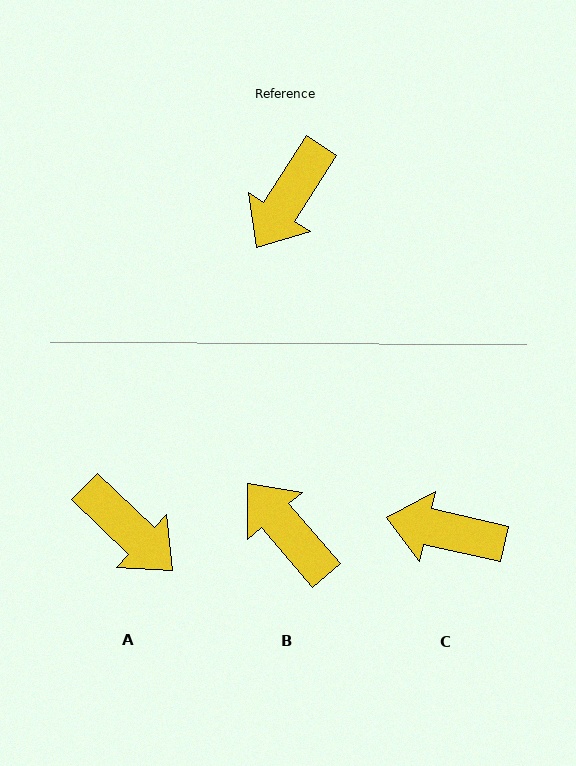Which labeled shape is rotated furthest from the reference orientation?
B, about 107 degrees away.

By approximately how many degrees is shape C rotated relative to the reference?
Approximately 70 degrees clockwise.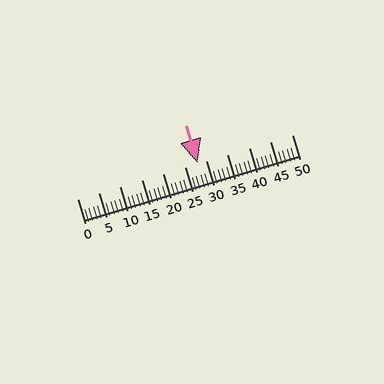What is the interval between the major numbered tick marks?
The major tick marks are spaced 5 units apart.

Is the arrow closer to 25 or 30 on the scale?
The arrow is closer to 30.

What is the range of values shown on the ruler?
The ruler shows values from 0 to 50.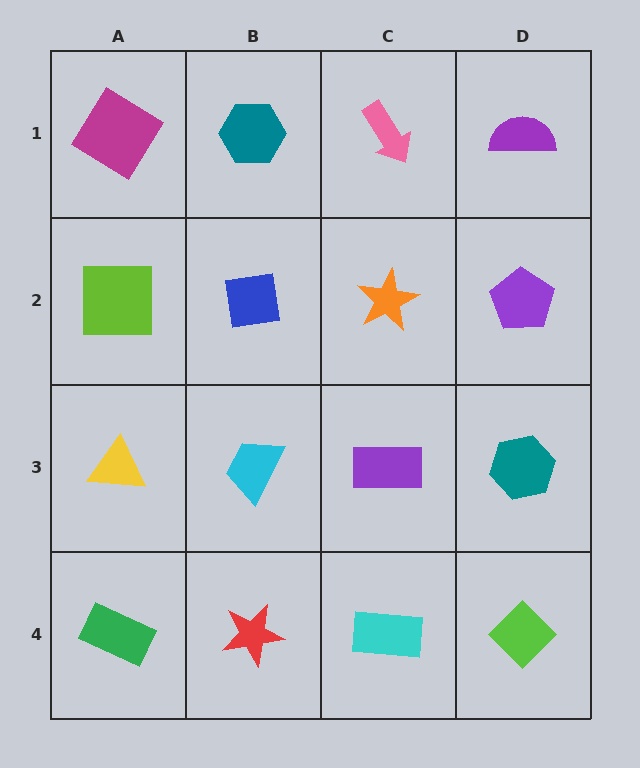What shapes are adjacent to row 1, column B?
A blue square (row 2, column B), a magenta diamond (row 1, column A), a pink arrow (row 1, column C).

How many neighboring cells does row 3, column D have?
3.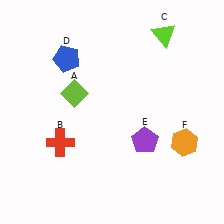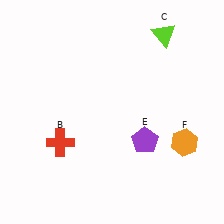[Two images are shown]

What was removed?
The blue pentagon (D), the lime diamond (A) were removed in Image 2.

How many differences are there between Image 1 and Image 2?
There are 2 differences between the two images.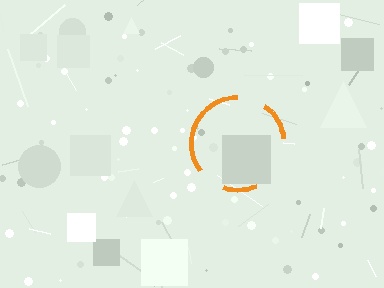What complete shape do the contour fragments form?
The contour fragments form a circle.